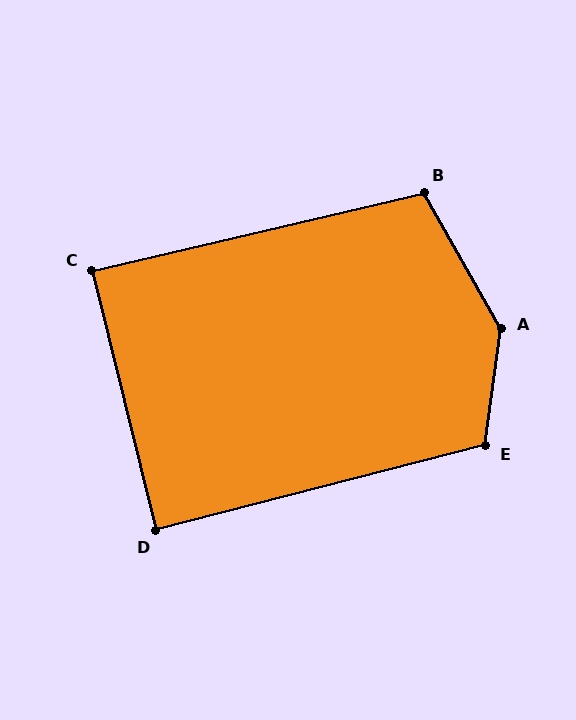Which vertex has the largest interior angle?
A, at approximately 143 degrees.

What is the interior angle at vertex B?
Approximately 106 degrees (obtuse).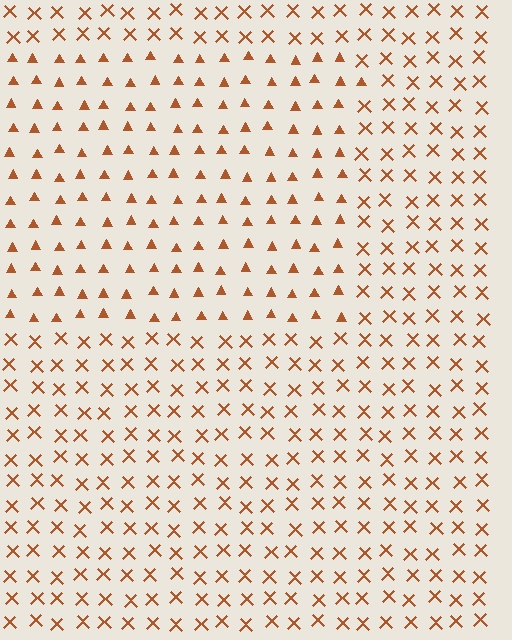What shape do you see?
I see a rectangle.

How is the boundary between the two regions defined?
The boundary is defined by a change in element shape: triangles inside vs. X marks outside. All elements share the same color and spacing.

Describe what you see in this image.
The image is filled with small brown elements arranged in a uniform grid. A rectangle-shaped region contains triangles, while the surrounding area contains X marks. The boundary is defined purely by the change in element shape.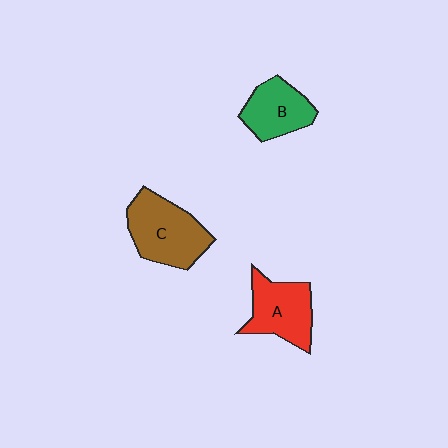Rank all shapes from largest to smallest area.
From largest to smallest: C (brown), A (red), B (green).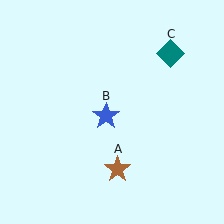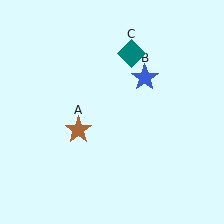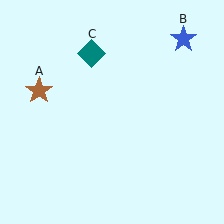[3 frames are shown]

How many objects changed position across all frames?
3 objects changed position: brown star (object A), blue star (object B), teal diamond (object C).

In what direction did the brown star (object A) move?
The brown star (object A) moved up and to the left.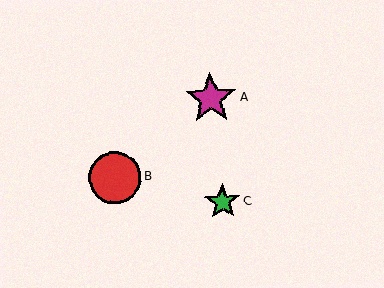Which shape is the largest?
The red circle (labeled B) is the largest.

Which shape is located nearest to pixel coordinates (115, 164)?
The red circle (labeled B) at (115, 178) is nearest to that location.